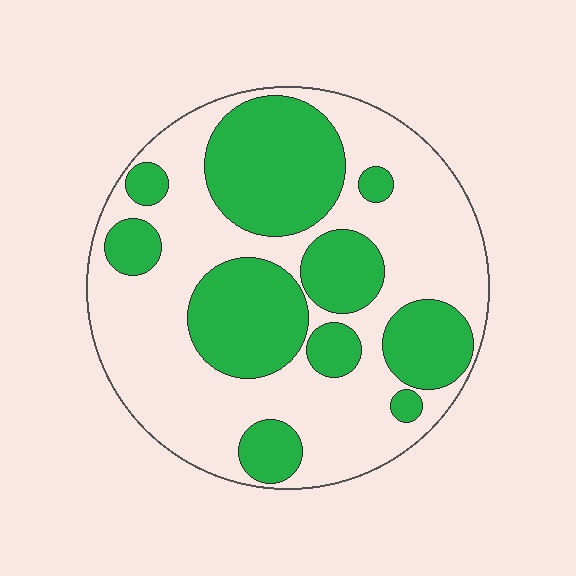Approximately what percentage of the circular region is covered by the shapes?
Approximately 40%.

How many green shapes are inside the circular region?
10.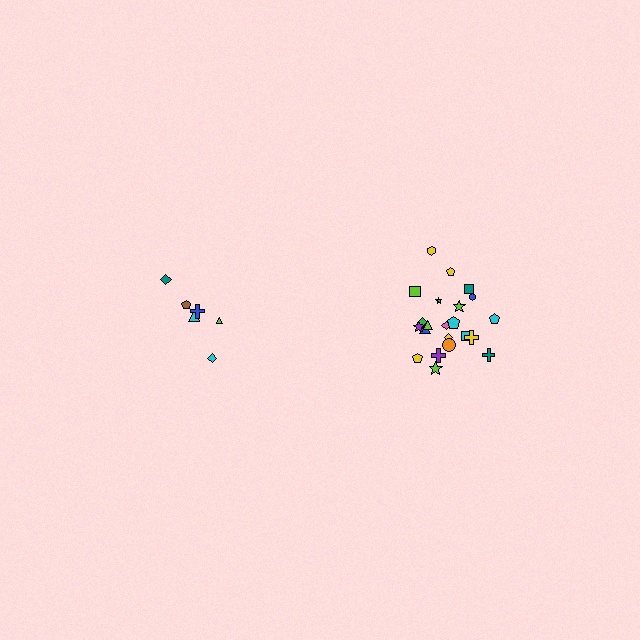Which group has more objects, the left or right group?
The right group.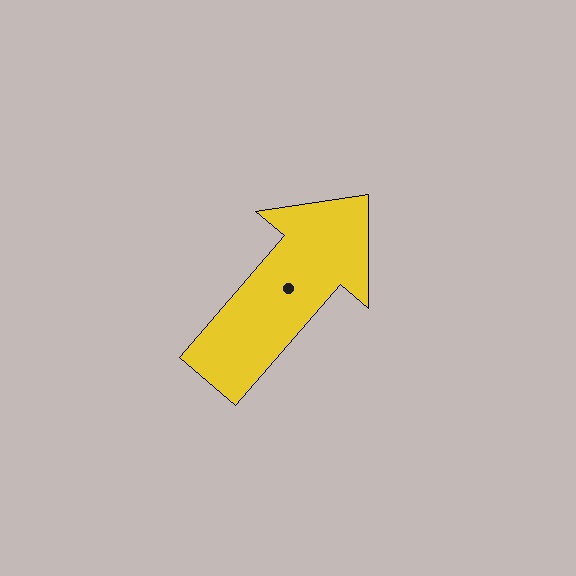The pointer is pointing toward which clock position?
Roughly 1 o'clock.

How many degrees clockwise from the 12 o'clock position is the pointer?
Approximately 41 degrees.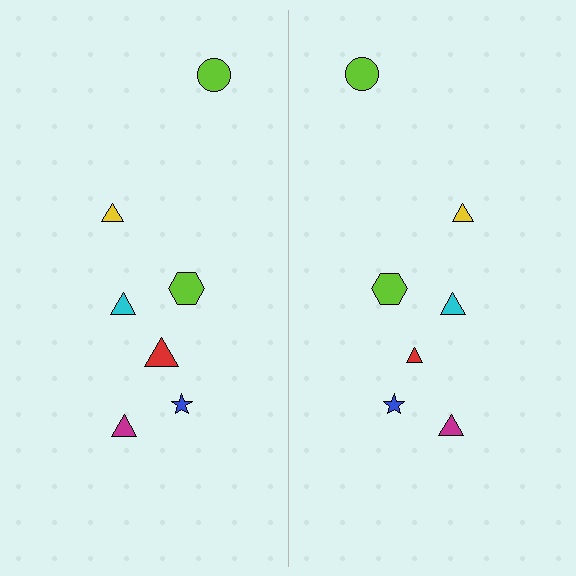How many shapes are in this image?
There are 14 shapes in this image.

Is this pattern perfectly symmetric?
No, the pattern is not perfectly symmetric. The red triangle on the right side has a different size than its mirror counterpart.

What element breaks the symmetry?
The red triangle on the right side has a different size than its mirror counterpart.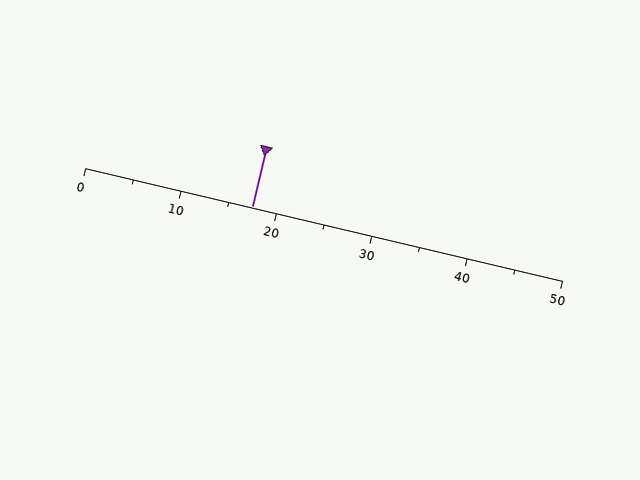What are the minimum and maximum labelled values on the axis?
The axis runs from 0 to 50.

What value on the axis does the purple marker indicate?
The marker indicates approximately 17.5.